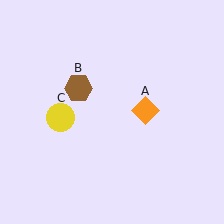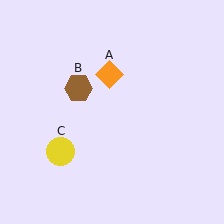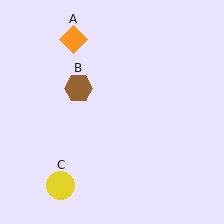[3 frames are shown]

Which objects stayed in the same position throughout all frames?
Brown hexagon (object B) remained stationary.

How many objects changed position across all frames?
2 objects changed position: orange diamond (object A), yellow circle (object C).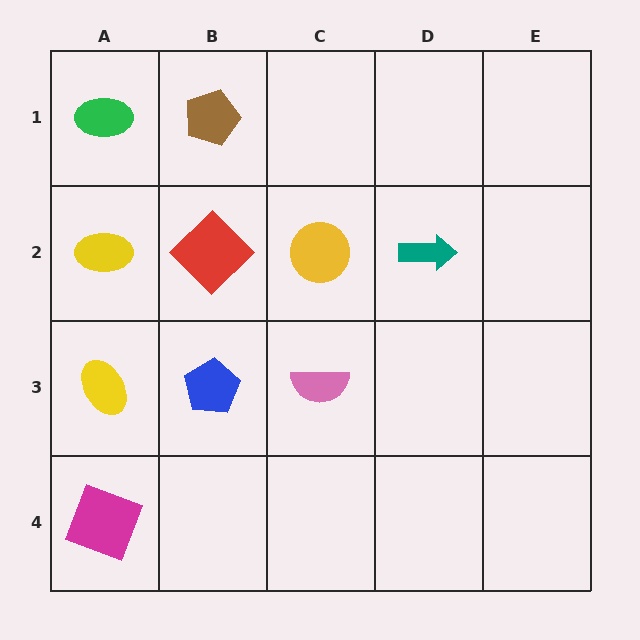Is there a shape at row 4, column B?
No, that cell is empty.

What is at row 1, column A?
A green ellipse.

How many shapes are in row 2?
4 shapes.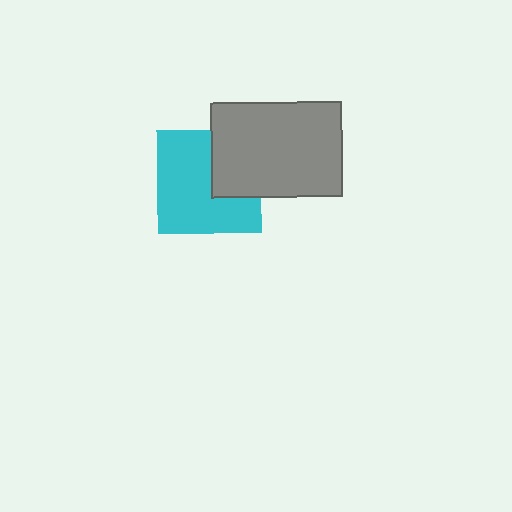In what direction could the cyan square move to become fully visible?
The cyan square could move left. That would shift it out from behind the gray rectangle entirely.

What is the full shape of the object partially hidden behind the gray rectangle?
The partially hidden object is a cyan square.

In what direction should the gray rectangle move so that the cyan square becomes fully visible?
The gray rectangle should move right. That is the shortest direction to clear the overlap and leave the cyan square fully visible.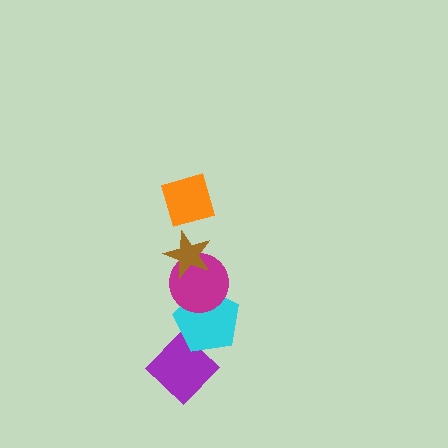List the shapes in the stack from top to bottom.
From top to bottom: the orange diamond, the brown star, the magenta circle, the cyan pentagon, the purple diamond.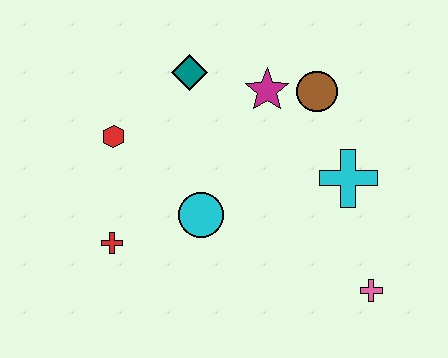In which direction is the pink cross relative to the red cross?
The pink cross is to the right of the red cross.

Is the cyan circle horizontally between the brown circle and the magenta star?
No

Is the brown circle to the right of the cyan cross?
No